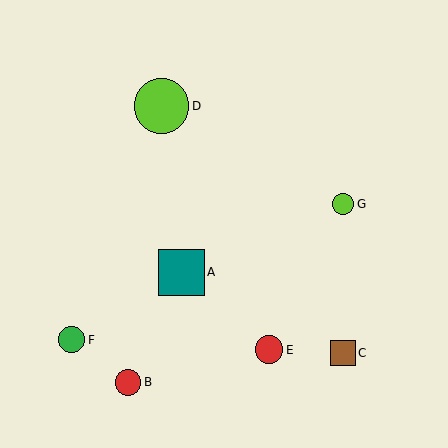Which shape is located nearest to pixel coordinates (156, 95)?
The lime circle (labeled D) at (161, 106) is nearest to that location.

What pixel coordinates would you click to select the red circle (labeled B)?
Click at (128, 382) to select the red circle B.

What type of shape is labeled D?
Shape D is a lime circle.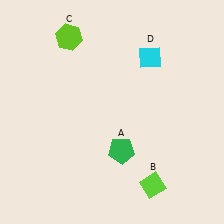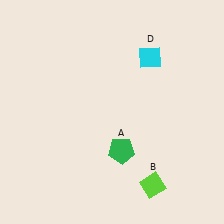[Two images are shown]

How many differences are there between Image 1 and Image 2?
There is 1 difference between the two images.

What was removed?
The lime hexagon (C) was removed in Image 2.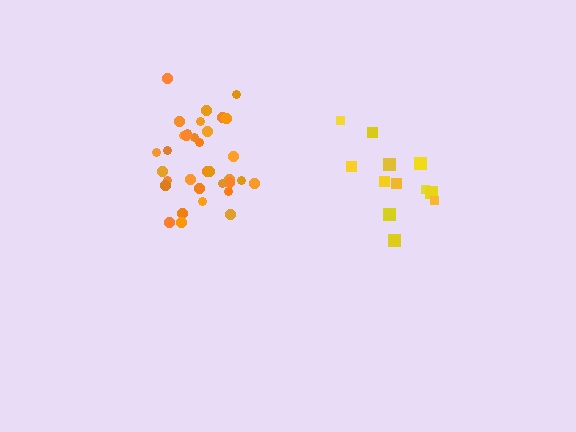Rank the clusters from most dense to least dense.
orange, yellow.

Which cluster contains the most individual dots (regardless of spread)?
Orange (34).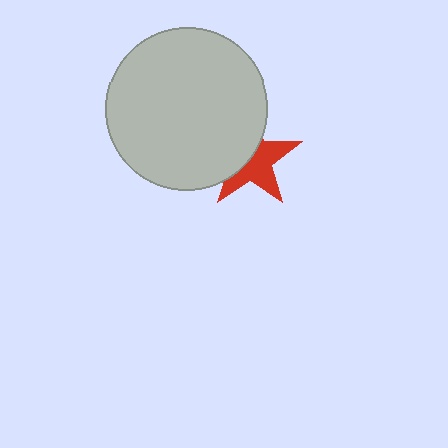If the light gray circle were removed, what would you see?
You would see the complete red star.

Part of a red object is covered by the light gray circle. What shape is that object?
It is a star.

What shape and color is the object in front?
The object in front is a light gray circle.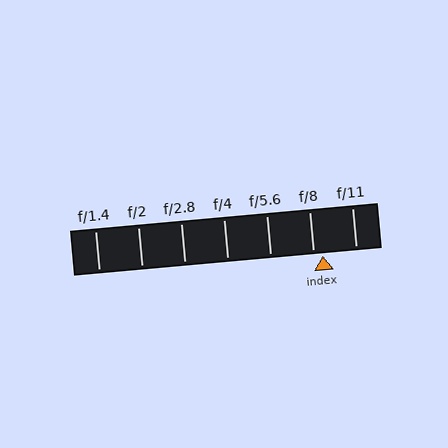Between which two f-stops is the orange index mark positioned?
The index mark is between f/8 and f/11.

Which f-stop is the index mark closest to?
The index mark is closest to f/8.